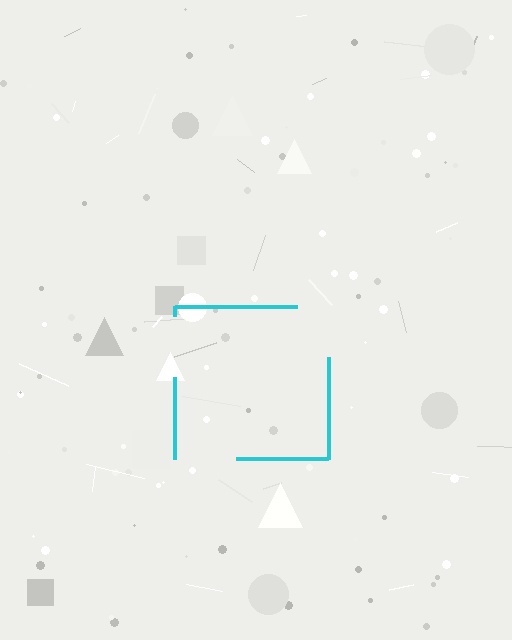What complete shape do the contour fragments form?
The contour fragments form a square.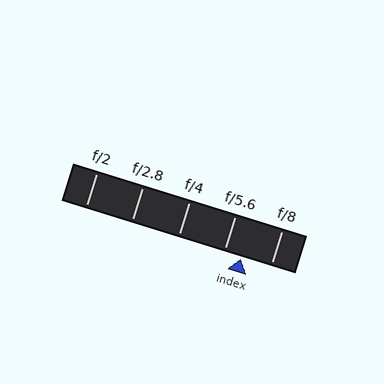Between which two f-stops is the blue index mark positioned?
The index mark is between f/5.6 and f/8.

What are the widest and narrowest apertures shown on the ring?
The widest aperture shown is f/2 and the narrowest is f/8.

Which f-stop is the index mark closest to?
The index mark is closest to f/5.6.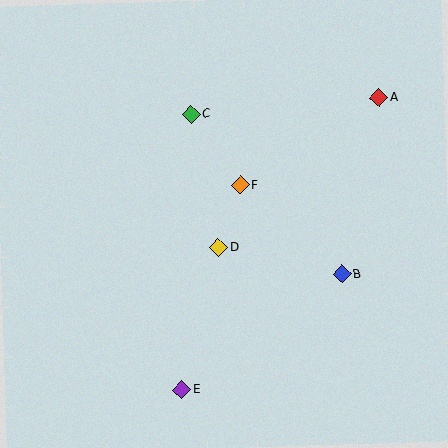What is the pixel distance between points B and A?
The distance between B and A is 181 pixels.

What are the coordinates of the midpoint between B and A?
The midpoint between B and A is at (360, 186).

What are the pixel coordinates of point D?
Point D is at (218, 248).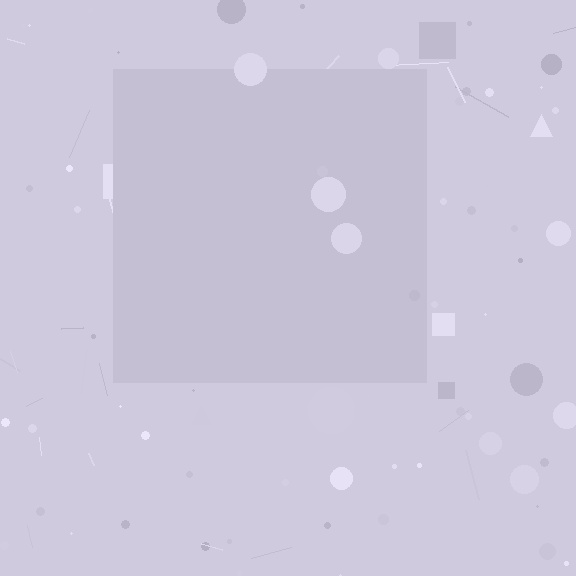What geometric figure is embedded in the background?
A square is embedded in the background.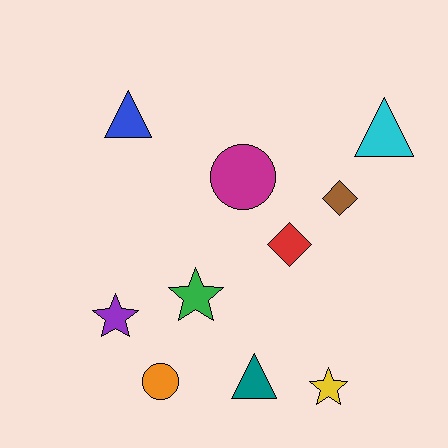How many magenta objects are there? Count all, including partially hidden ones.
There is 1 magenta object.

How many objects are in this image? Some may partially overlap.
There are 10 objects.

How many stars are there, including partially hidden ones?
There are 3 stars.